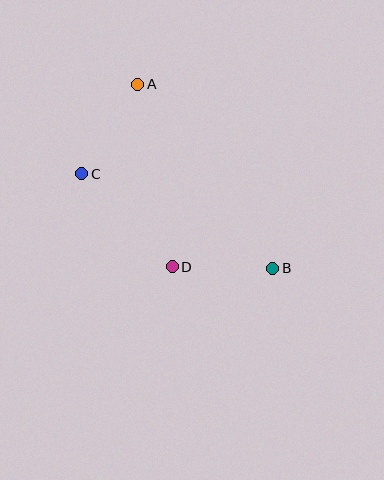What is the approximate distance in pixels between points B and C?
The distance between B and C is approximately 213 pixels.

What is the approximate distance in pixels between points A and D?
The distance between A and D is approximately 186 pixels.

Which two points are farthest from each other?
Points A and B are farthest from each other.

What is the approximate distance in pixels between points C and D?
The distance between C and D is approximately 130 pixels.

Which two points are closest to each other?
Points B and D are closest to each other.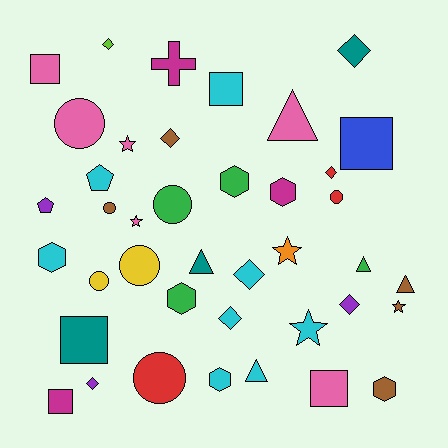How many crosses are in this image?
There is 1 cross.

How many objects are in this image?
There are 40 objects.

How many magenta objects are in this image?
There are 3 magenta objects.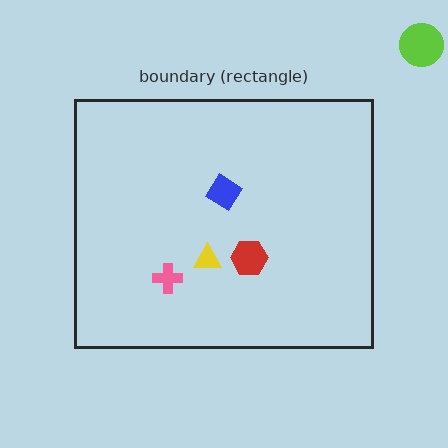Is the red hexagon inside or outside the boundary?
Inside.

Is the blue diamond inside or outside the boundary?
Inside.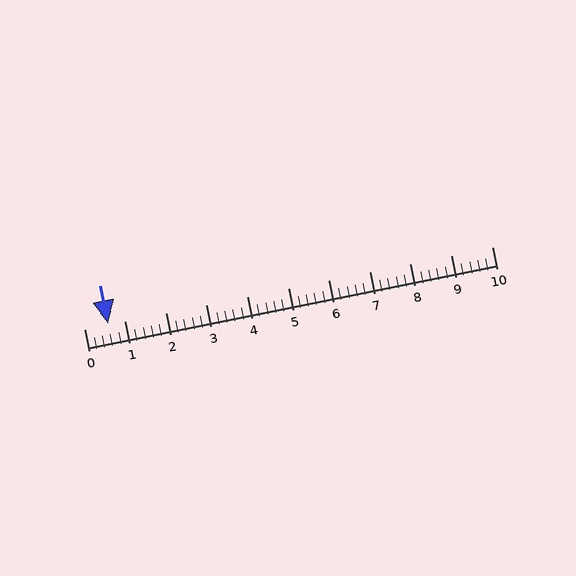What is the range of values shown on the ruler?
The ruler shows values from 0 to 10.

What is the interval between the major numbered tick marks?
The major tick marks are spaced 1 units apart.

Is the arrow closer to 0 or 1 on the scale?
The arrow is closer to 1.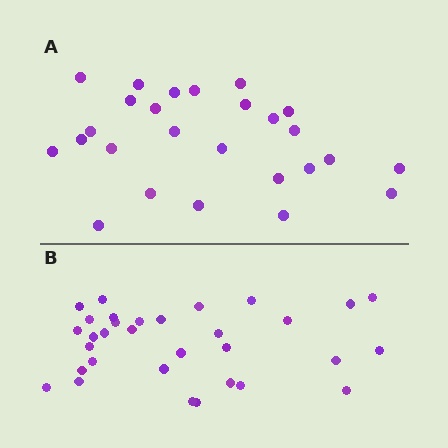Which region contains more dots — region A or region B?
Region B (the bottom region) has more dots.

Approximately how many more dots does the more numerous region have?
Region B has about 6 more dots than region A.